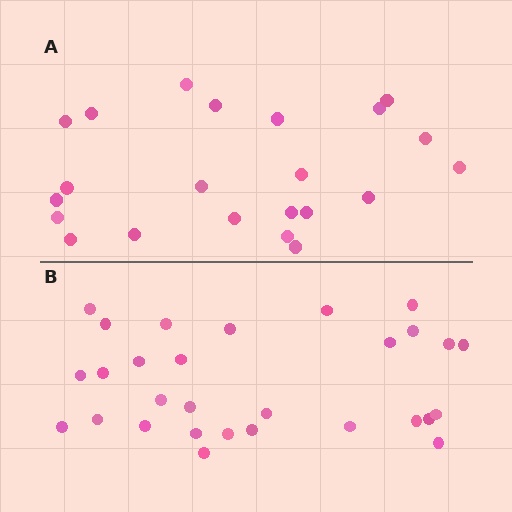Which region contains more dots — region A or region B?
Region B (the bottom region) has more dots.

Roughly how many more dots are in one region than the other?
Region B has roughly 8 or so more dots than region A.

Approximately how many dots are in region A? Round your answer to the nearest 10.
About 20 dots. (The exact count is 22, which rounds to 20.)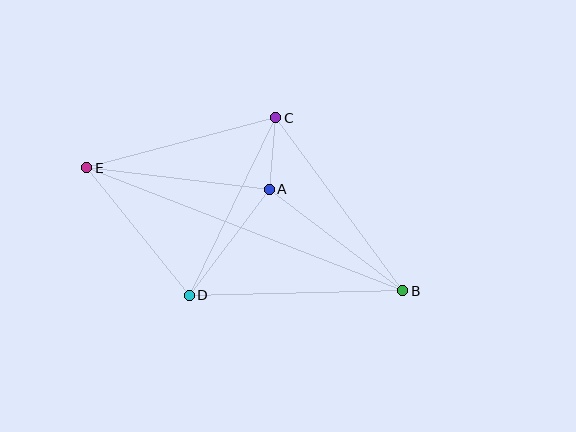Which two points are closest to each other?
Points A and C are closest to each other.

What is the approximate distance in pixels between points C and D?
The distance between C and D is approximately 198 pixels.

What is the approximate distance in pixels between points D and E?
The distance between D and E is approximately 164 pixels.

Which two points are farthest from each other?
Points B and E are farthest from each other.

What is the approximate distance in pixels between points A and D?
The distance between A and D is approximately 133 pixels.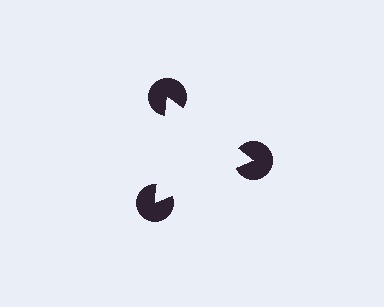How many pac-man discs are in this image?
There are 3 — one at each vertex of the illusory triangle.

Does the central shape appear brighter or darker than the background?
It typically appears slightly brighter than the background, even though no actual brightness change is drawn.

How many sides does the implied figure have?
3 sides.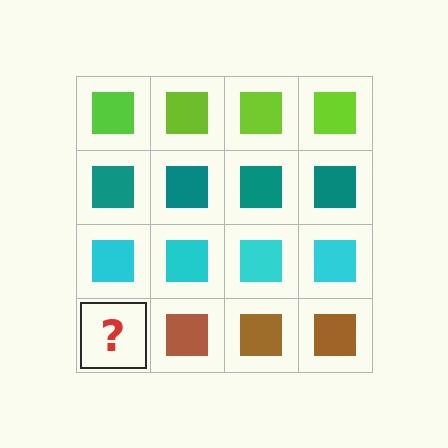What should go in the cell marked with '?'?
The missing cell should contain a brown square.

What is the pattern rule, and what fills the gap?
The rule is that each row has a consistent color. The gap should be filled with a brown square.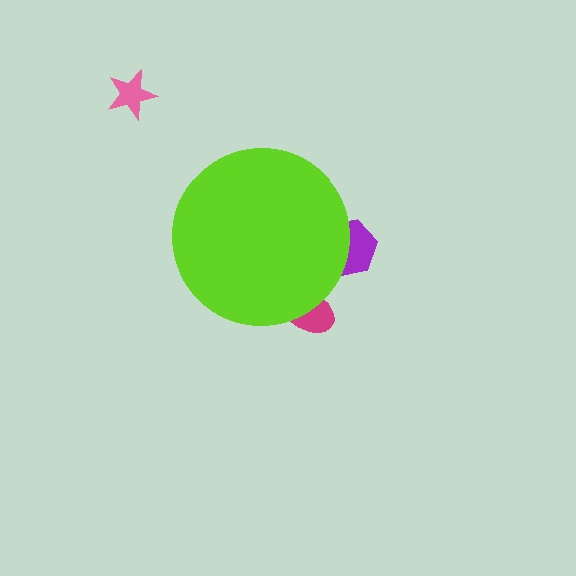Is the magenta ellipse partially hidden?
Yes, the magenta ellipse is partially hidden behind the lime circle.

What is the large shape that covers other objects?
A lime circle.